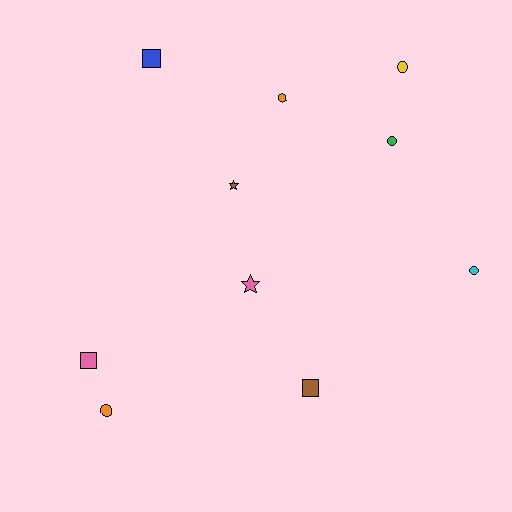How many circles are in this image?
There are 4 circles.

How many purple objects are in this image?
There are no purple objects.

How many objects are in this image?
There are 10 objects.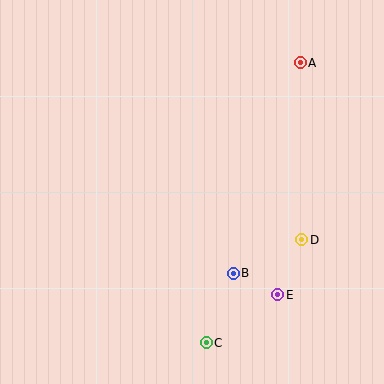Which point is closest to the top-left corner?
Point A is closest to the top-left corner.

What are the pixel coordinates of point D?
Point D is at (302, 240).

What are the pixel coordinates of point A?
Point A is at (300, 63).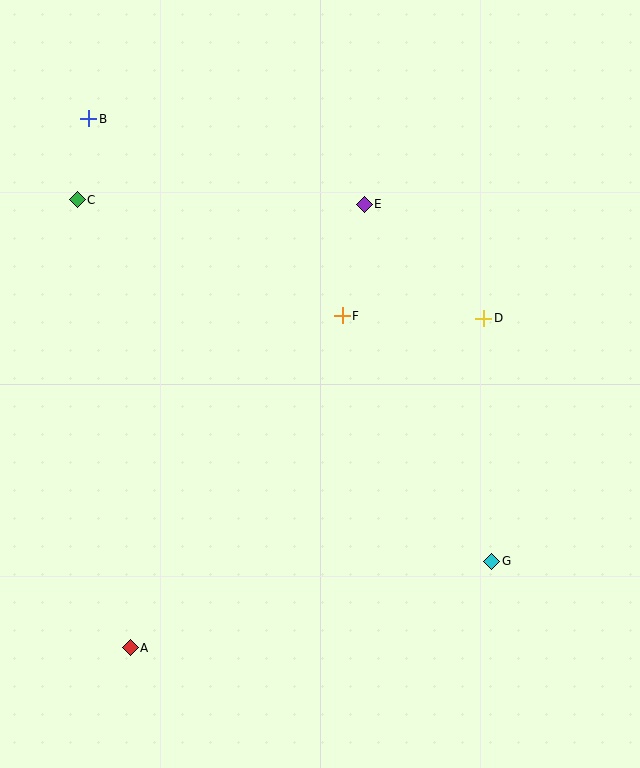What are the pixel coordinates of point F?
Point F is at (342, 316).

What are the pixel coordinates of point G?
Point G is at (492, 561).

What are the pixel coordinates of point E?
Point E is at (364, 204).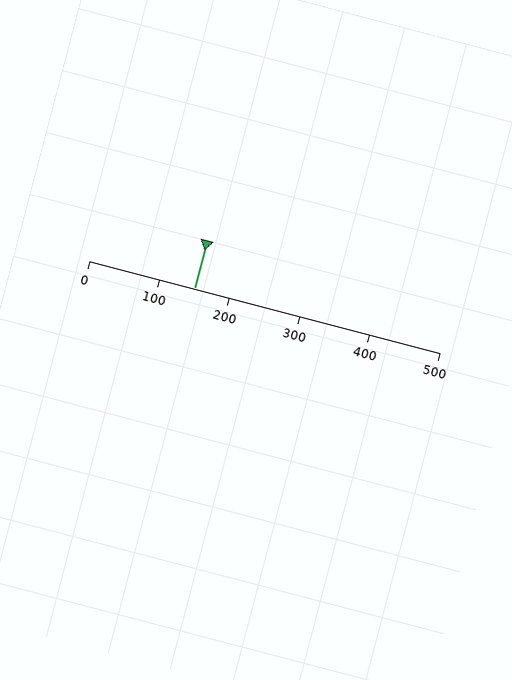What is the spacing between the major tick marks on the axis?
The major ticks are spaced 100 apart.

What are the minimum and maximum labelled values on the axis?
The axis runs from 0 to 500.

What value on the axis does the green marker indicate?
The marker indicates approximately 150.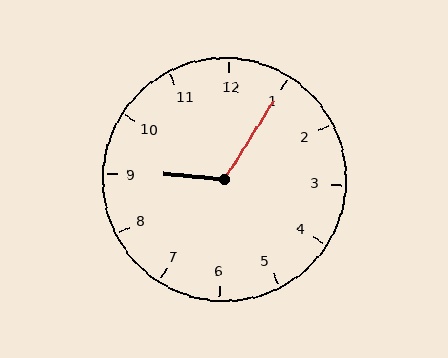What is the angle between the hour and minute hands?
Approximately 118 degrees.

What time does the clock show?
9:05.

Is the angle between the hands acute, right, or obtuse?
It is obtuse.